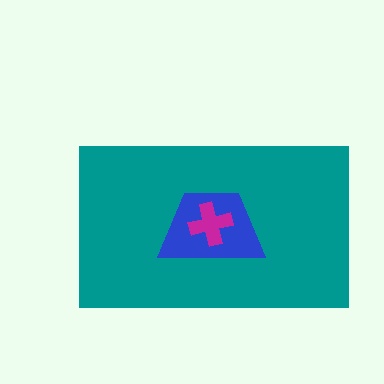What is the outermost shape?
The teal rectangle.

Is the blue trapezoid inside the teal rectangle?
Yes.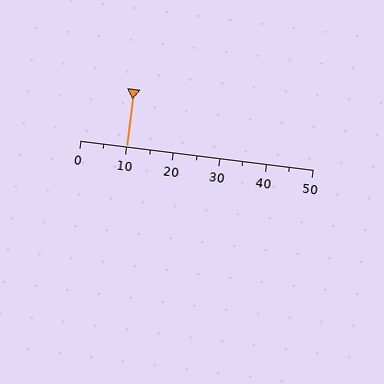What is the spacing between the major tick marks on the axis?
The major ticks are spaced 10 apart.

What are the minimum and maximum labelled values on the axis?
The axis runs from 0 to 50.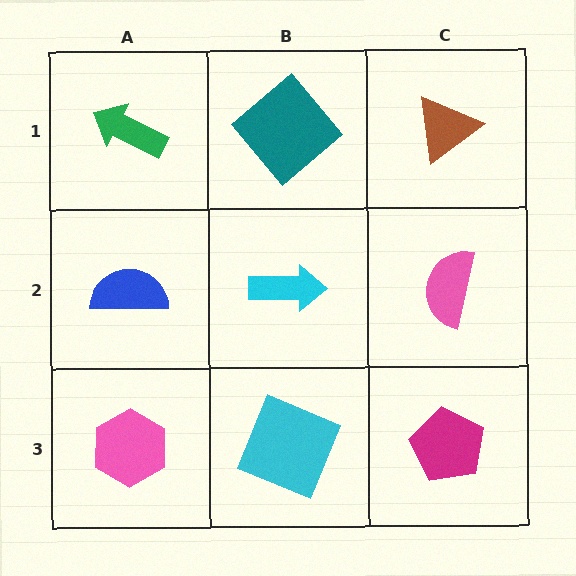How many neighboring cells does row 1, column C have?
2.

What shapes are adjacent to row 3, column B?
A cyan arrow (row 2, column B), a pink hexagon (row 3, column A), a magenta pentagon (row 3, column C).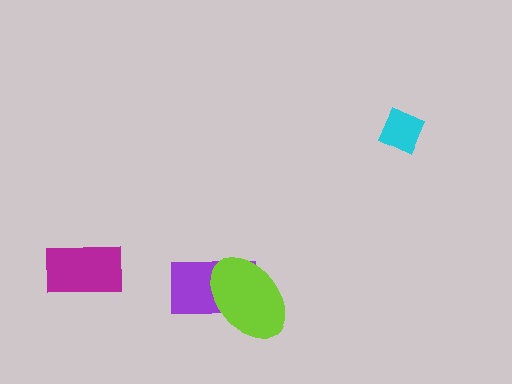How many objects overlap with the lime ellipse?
1 object overlaps with the lime ellipse.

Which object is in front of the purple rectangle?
The lime ellipse is in front of the purple rectangle.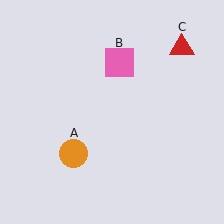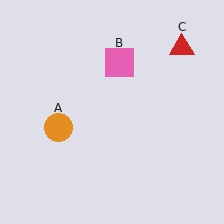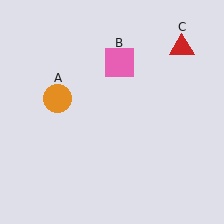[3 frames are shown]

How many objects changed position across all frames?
1 object changed position: orange circle (object A).